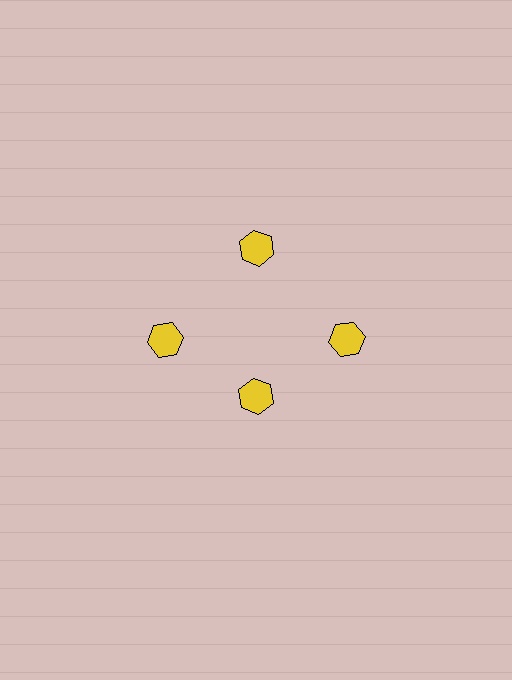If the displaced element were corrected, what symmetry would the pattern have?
It would have 4-fold rotational symmetry — the pattern would map onto itself every 90 degrees.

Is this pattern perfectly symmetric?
No. The 4 yellow hexagons are arranged in a ring, but one element near the 6 o'clock position is pulled inward toward the center, breaking the 4-fold rotational symmetry.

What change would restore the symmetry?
The symmetry would be restored by moving it outward, back onto the ring so that all 4 hexagons sit at equal angles and equal distance from the center.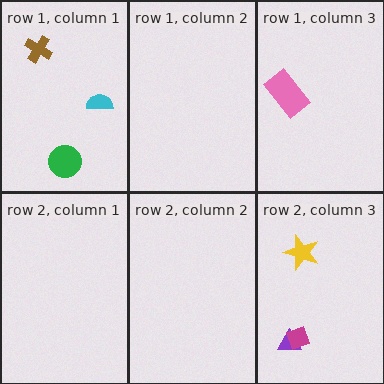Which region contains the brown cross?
The row 1, column 1 region.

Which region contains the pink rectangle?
The row 1, column 3 region.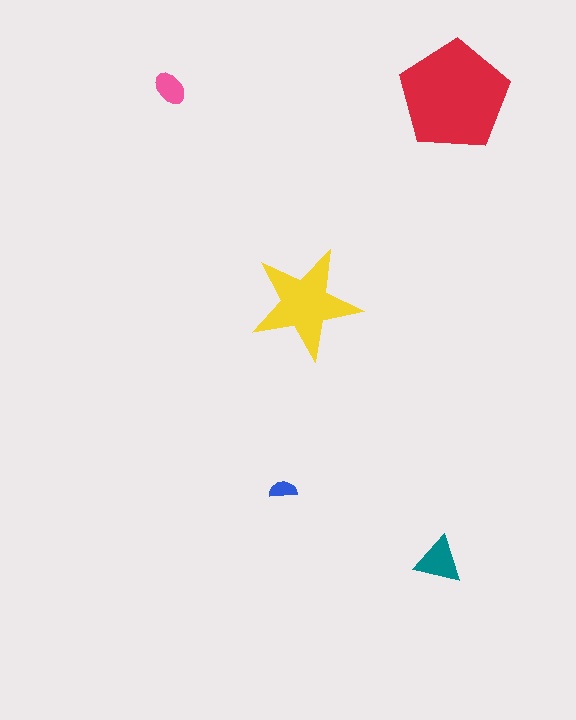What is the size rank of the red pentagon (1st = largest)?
1st.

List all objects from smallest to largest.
The blue semicircle, the pink ellipse, the teal triangle, the yellow star, the red pentagon.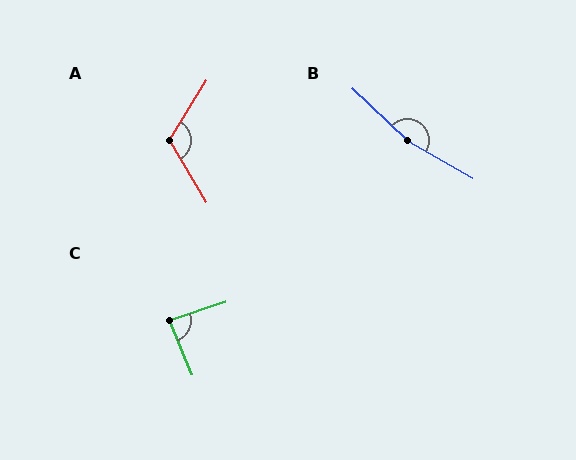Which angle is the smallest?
C, at approximately 86 degrees.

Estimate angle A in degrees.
Approximately 117 degrees.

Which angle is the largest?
B, at approximately 166 degrees.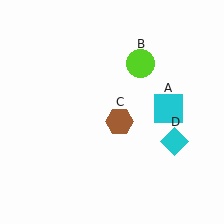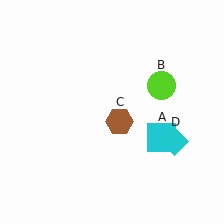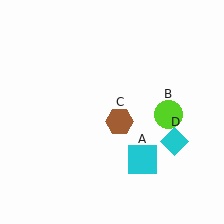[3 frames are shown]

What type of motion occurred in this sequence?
The cyan square (object A), lime circle (object B) rotated clockwise around the center of the scene.